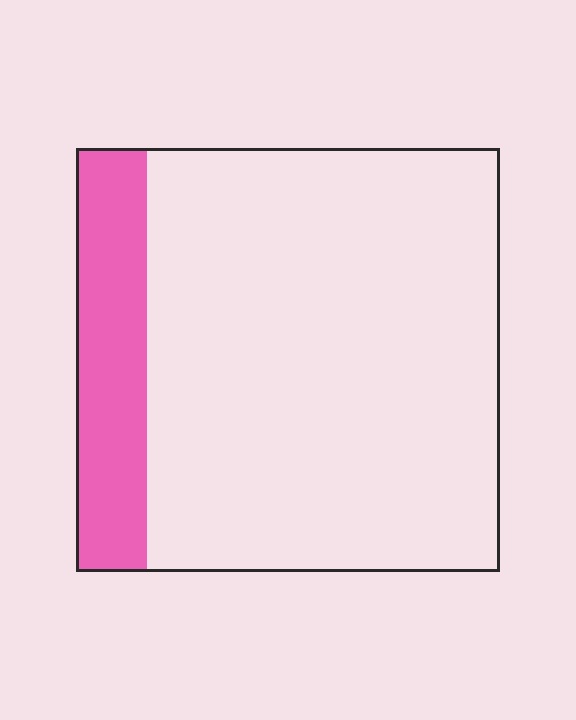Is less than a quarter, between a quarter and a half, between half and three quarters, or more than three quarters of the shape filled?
Less than a quarter.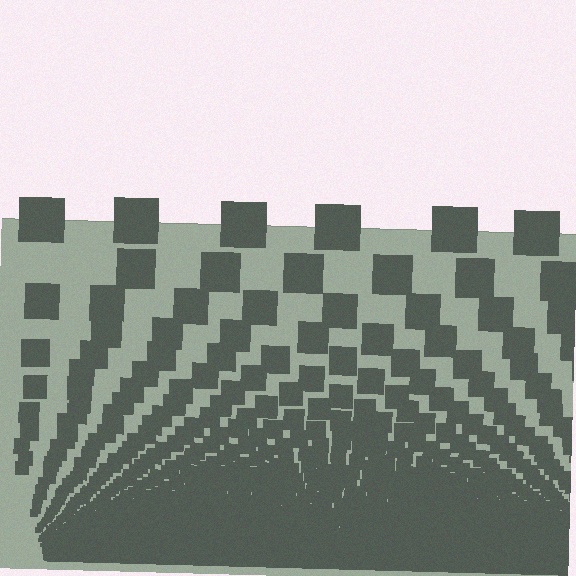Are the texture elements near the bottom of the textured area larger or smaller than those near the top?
Smaller. The gradient is inverted — elements near the bottom are smaller and denser.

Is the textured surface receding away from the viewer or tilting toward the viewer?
The surface appears to tilt toward the viewer. Texture elements get larger and sparser toward the top.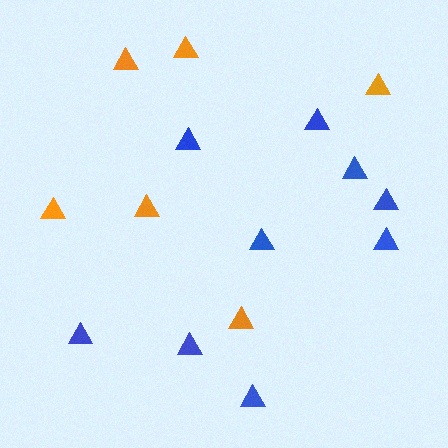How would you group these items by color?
There are 2 groups: one group of orange triangles (6) and one group of blue triangles (9).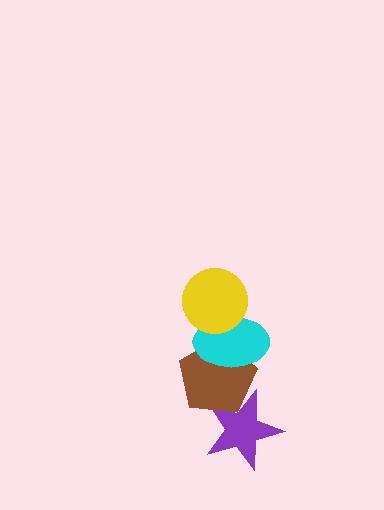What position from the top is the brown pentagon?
The brown pentagon is 3rd from the top.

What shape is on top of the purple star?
The brown pentagon is on top of the purple star.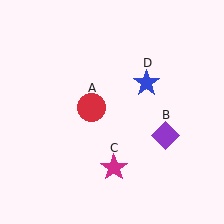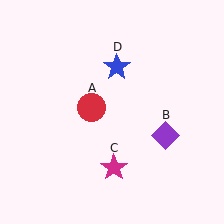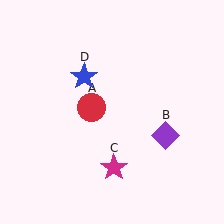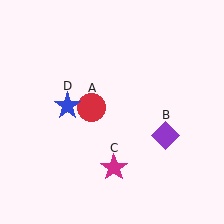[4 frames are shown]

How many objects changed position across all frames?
1 object changed position: blue star (object D).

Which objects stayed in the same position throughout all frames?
Red circle (object A) and purple diamond (object B) and magenta star (object C) remained stationary.